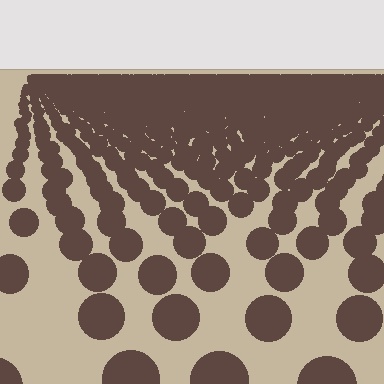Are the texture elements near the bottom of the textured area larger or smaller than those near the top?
Larger. Near the bottom, elements are closer to the viewer and appear at a bigger on-screen size.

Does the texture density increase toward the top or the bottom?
Density increases toward the top.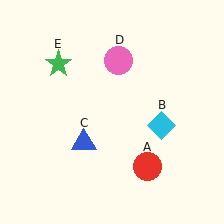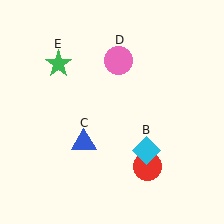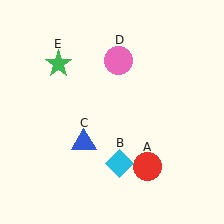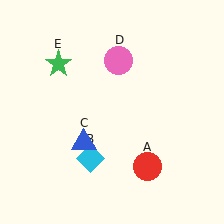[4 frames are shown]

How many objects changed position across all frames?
1 object changed position: cyan diamond (object B).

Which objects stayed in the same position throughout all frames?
Red circle (object A) and blue triangle (object C) and pink circle (object D) and green star (object E) remained stationary.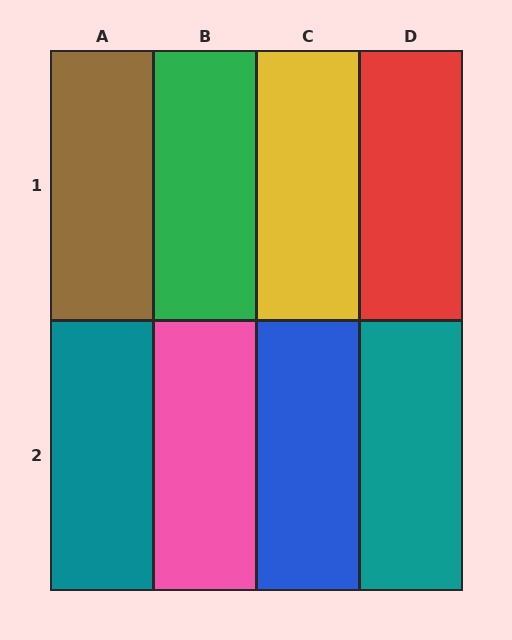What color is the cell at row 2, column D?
Teal.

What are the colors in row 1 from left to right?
Brown, green, yellow, red.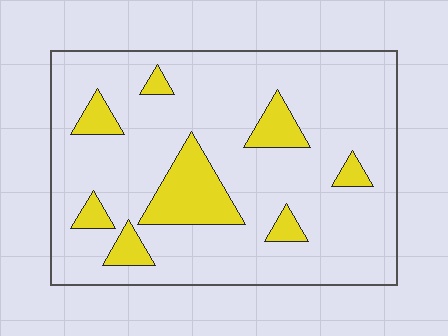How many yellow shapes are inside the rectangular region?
8.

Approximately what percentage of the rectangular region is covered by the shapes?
Approximately 15%.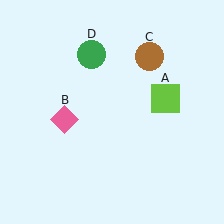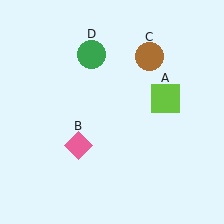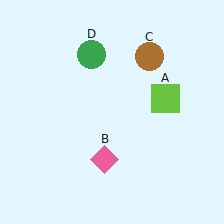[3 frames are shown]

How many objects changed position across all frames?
1 object changed position: pink diamond (object B).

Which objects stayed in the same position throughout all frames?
Lime square (object A) and brown circle (object C) and green circle (object D) remained stationary.